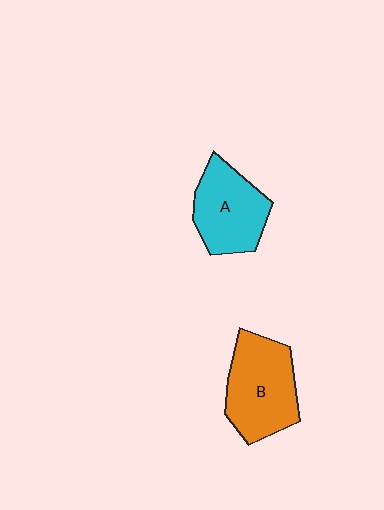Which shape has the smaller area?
Shape A (cyan).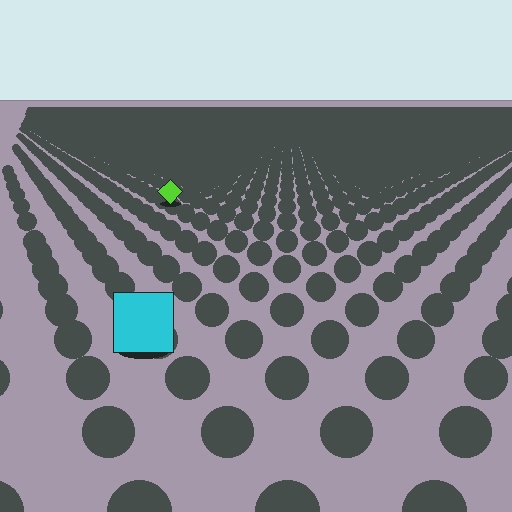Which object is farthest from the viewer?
The lime diamond is farthest from the viewer. It appears smaller and the ground texture around it is denser.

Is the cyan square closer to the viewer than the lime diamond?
Yes. The cyan square is closer — you can tell from the texture gradient: the ground texture is coarser near it.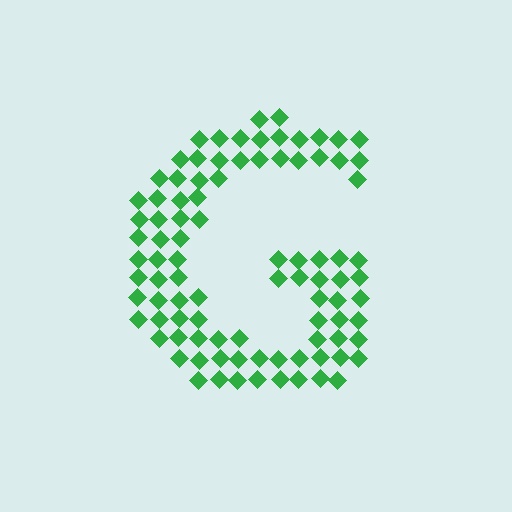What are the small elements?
The small elements are diamonds.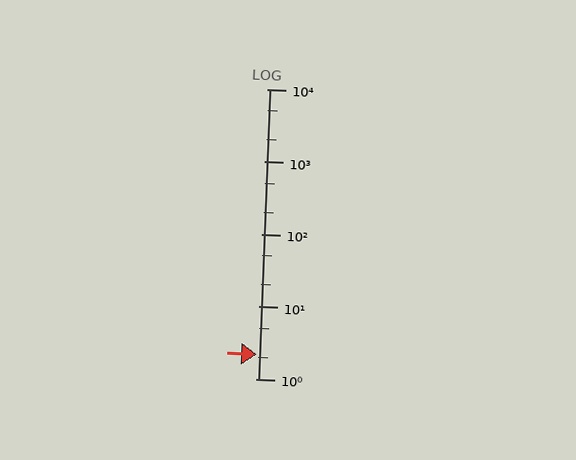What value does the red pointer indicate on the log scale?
The pointer indicates approximately 2.2.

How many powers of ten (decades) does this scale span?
The scale spans 4 decades, from 1 to 10000.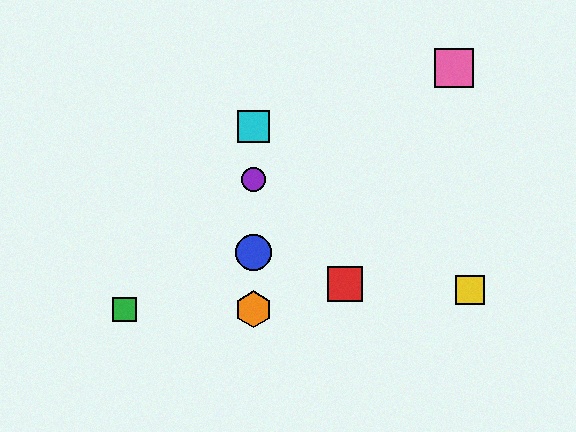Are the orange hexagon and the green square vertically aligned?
No, the orange hexagon is at x≈254 and the green square is at x≈125.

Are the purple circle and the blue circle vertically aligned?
Yes, both are at x≈254.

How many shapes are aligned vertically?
4 shapes (the blue circle, the purple circle, the orange hexagon, the cyan square) are aligned vertically.